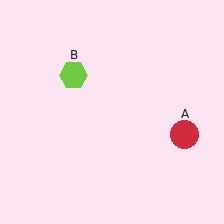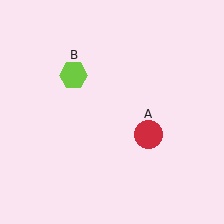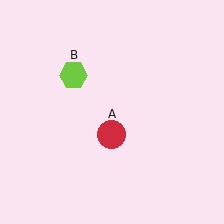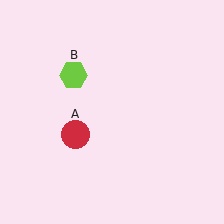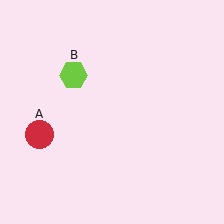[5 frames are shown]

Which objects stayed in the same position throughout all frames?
Lime hexagon (object B) remained stationary.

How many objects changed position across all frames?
1 object changed position: red circle (object A).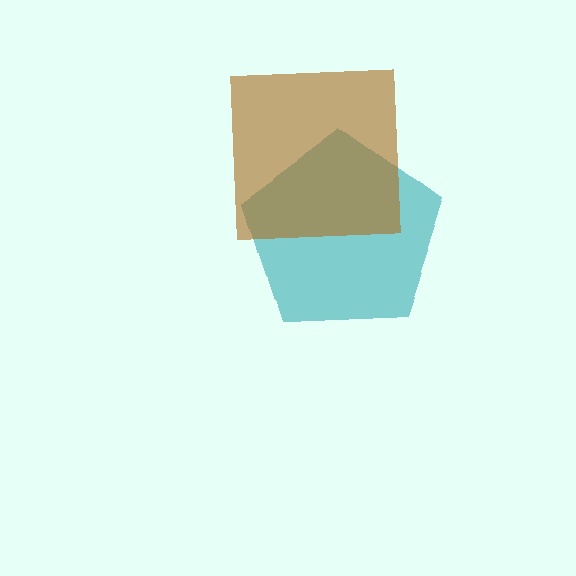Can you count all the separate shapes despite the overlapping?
Yes, there are 2 separate shapes.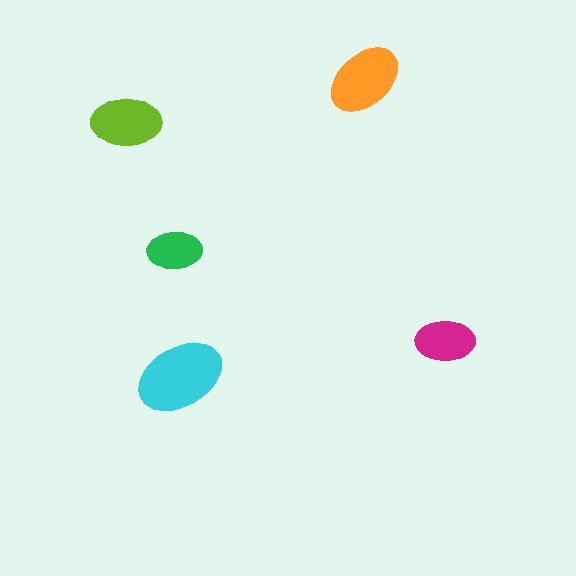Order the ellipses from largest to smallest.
the cyan one, the orange one, the lime one, the magenta one, the green one.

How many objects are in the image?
There are 5 objects in the image.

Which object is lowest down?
The cyan ellipse is bottommost.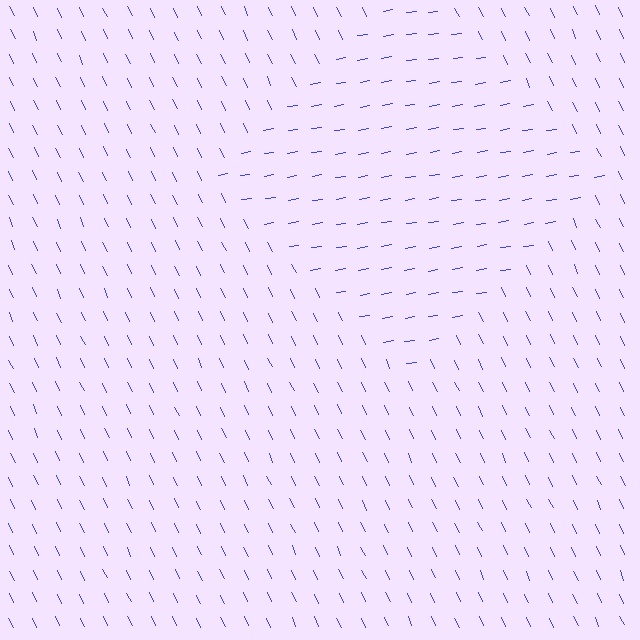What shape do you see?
I see a diamond.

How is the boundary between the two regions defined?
The boundary is defined purely by a change in line orientation (approximately 74 degrees difference). All lines are the same color and thickness.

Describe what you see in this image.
The image is filled with small blue line segments. A diamond region in the image has lines oriented differently from the surrounding lines, creating a visible texture boundary.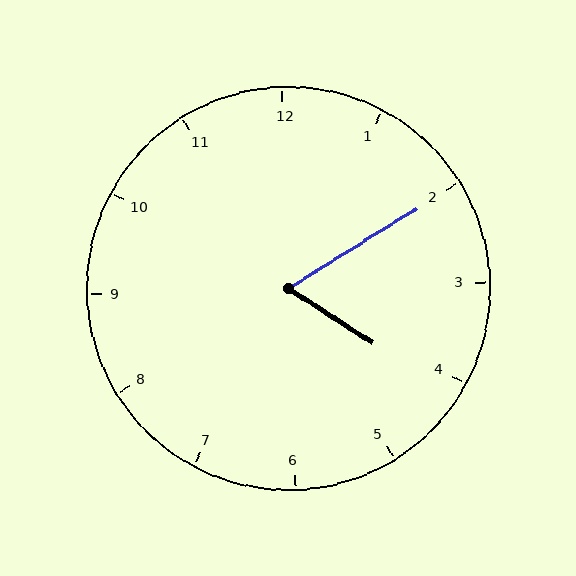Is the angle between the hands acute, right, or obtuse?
It is acute.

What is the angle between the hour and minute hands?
Approximately 65 degrees.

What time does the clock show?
4:10.